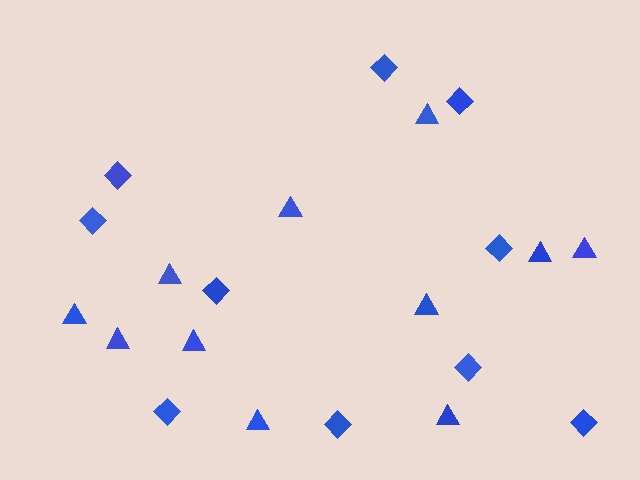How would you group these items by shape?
There are 2 groups: one group of triangles (11) and one group of diamonds (10).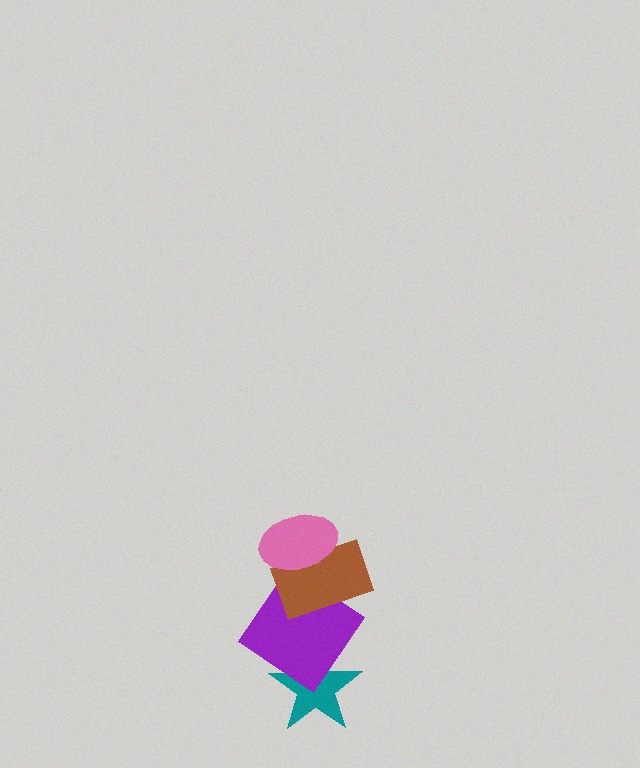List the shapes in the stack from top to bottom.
From top to bottom: the pink ellipse, the brown rectangle, the purple diamond, the teal star.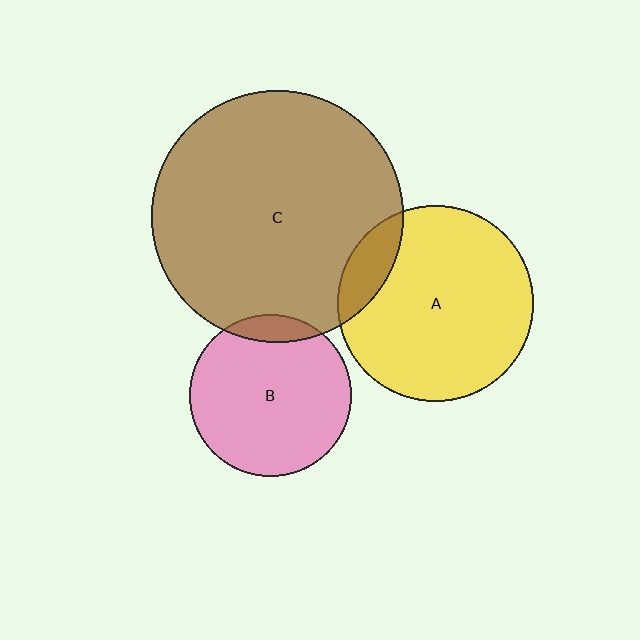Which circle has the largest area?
Circle C (brown).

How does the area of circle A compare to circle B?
Approximately 1.5 times.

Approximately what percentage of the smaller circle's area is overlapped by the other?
Approximately 15%.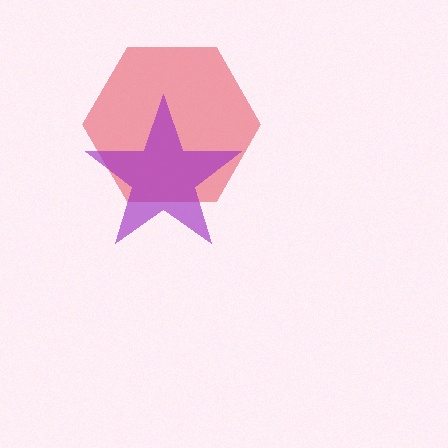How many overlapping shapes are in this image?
There are 2 overlapping shapes in the image.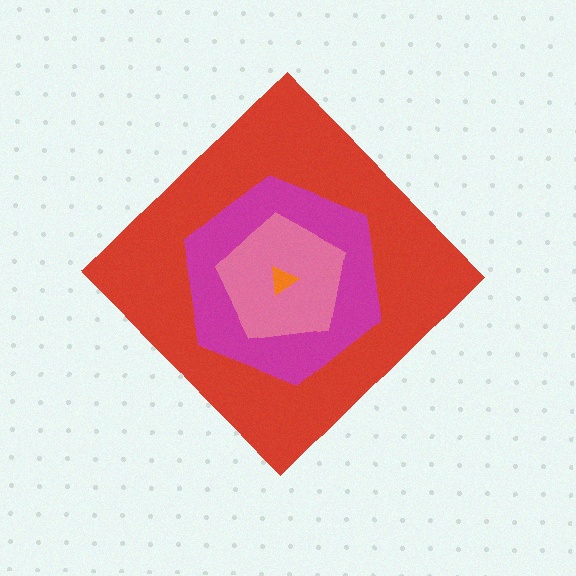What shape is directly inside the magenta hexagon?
The pink pentagon.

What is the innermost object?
The orange triangle.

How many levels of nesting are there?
4.